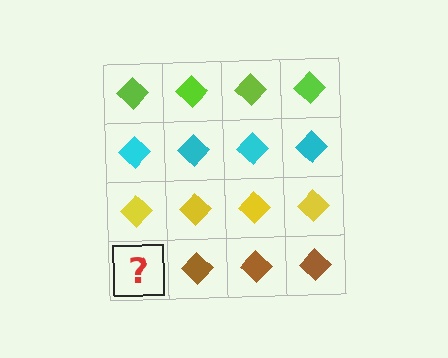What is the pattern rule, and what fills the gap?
The rule is that each row has a consistent color. The gap should be filled with a brown diamond.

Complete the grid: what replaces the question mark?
The question mark should be replaced with a brown diamond.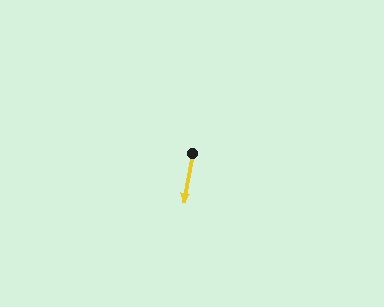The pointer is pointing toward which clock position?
Roughly 6 o'clock.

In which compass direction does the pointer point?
South.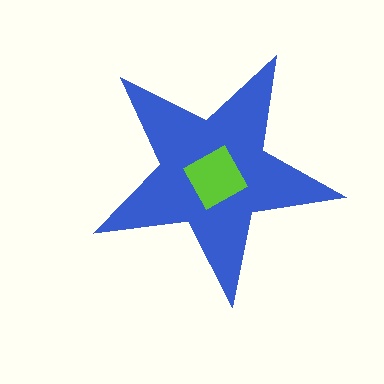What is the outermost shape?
The blue star.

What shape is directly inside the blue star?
The lime square.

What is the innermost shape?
The lime square.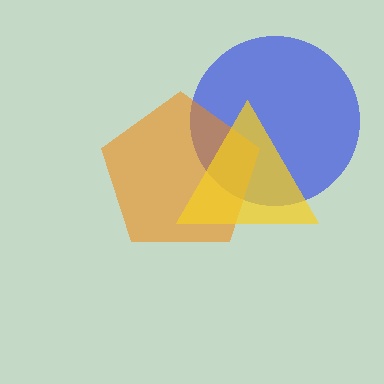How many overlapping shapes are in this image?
There are 3 overlapping shapes in the image.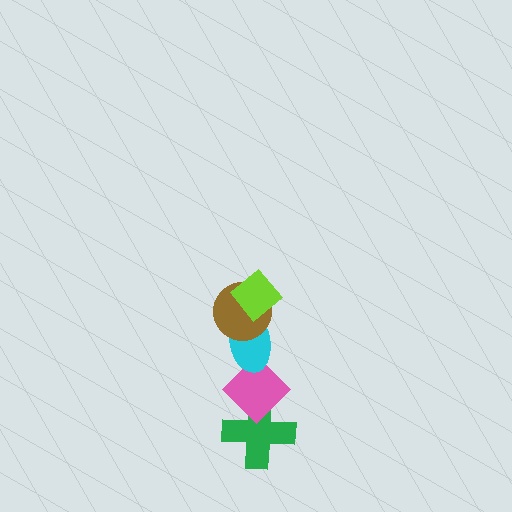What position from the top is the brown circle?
The brown circle is 2nd from the top.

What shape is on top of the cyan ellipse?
The brown circle is on top of the cyan ellipse.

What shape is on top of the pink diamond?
The cyan ellipse is on top of the pink diamond.